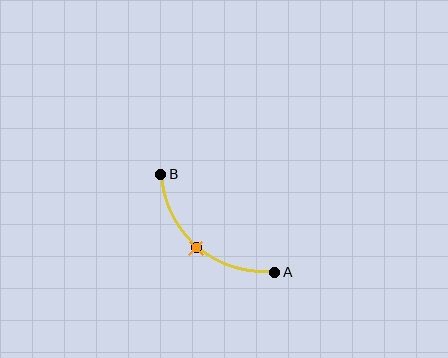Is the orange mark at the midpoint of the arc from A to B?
Yes. The orange mark lies on the arc at equal arc-length from both A and B — it is the arc midpoint.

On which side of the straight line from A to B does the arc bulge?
The arc bulges below and to the left of the straight line connecting A and B.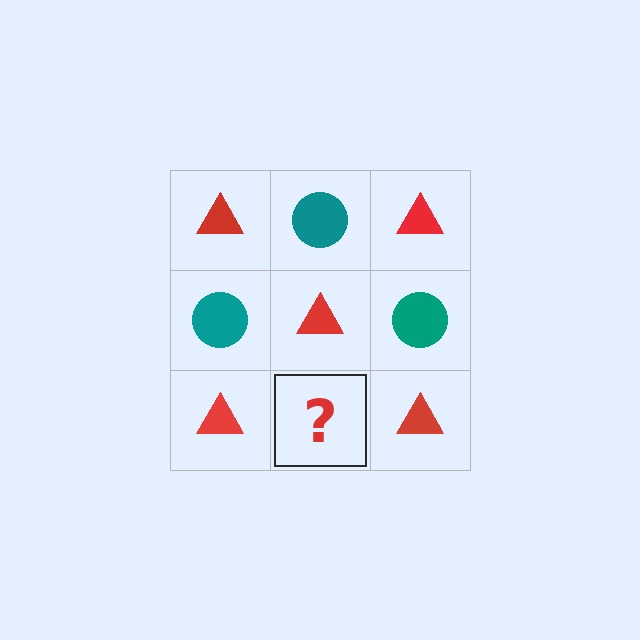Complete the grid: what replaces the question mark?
The question mark should be replaced with a teal circle.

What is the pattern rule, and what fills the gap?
The rule is that it alternates red triangle and teal circle in a checkerboard pattern. The gap should be filled with a teal circle.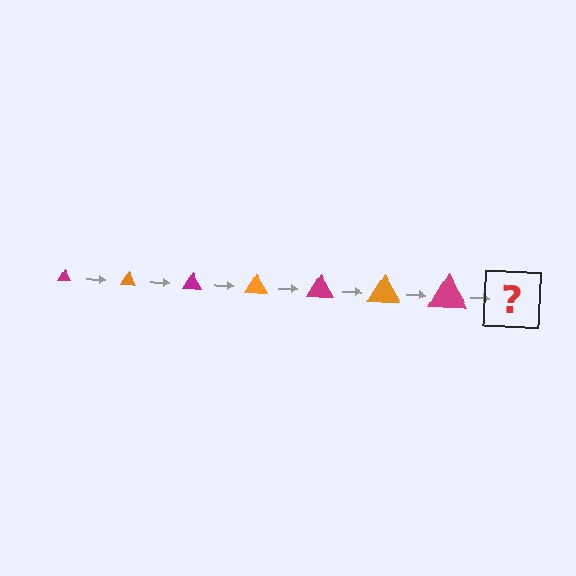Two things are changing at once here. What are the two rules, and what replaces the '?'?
The two rules are that the triangle grows larger each step and the color cycles through magenta and orange. The '?' should be an orange triangle, larger than the previous one.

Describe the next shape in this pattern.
It should be an orange triangle, larger than the previous one.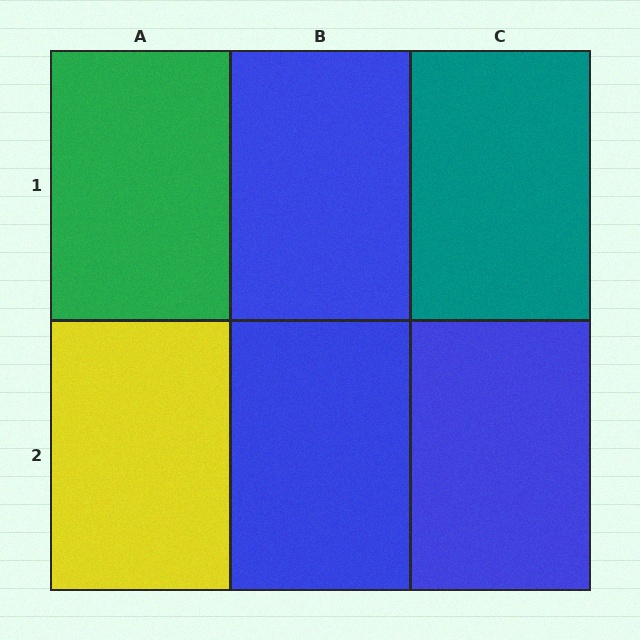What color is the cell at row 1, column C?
Teal.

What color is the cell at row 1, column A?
Green.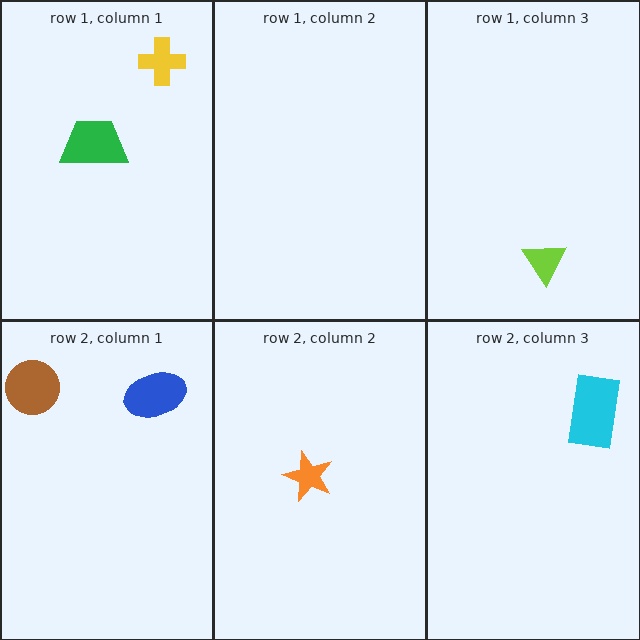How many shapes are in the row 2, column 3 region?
1.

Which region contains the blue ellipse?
The row 2, column 1 region.